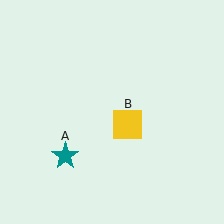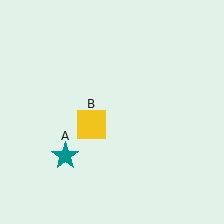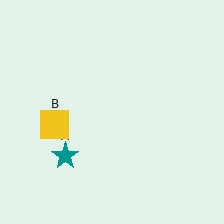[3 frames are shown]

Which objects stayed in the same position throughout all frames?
Teal star (object A) remained stationary.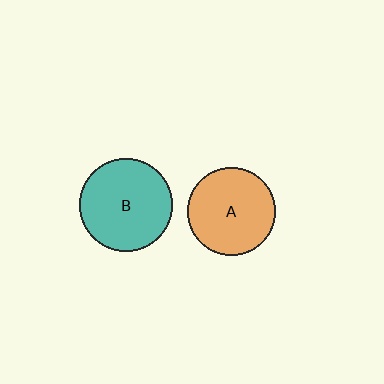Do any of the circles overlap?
No, none of the circles overlap.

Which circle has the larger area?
Circle B (teal).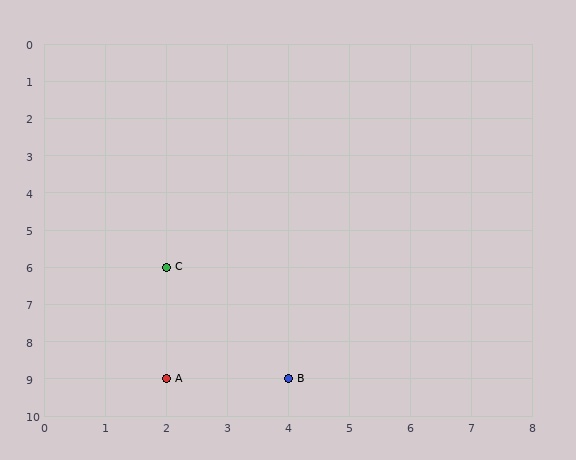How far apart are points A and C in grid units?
Points A and C are 3 rows apart.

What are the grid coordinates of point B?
Point B is at grid coordinates (4, 9).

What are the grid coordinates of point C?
Point C is at grid coordinates (2, 6).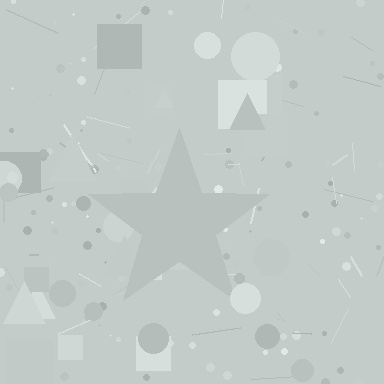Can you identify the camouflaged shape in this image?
The camouflaged shape is a star.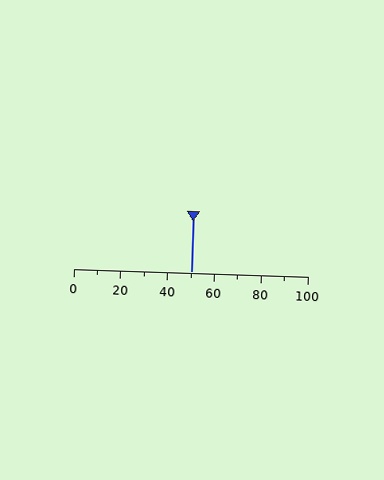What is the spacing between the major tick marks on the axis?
The major ticks are spaced 20 apart.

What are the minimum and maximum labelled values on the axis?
The axis runs from 0 to 100.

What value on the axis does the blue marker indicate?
The marker indicates approximately 50.